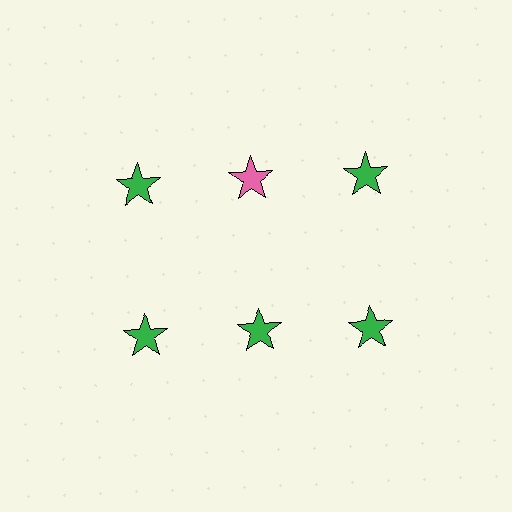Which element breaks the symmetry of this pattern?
The pink star in the top row, second from left column breaks the symmetry. All other shapes are green stars.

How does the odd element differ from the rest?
It has a different color: pink instead of green.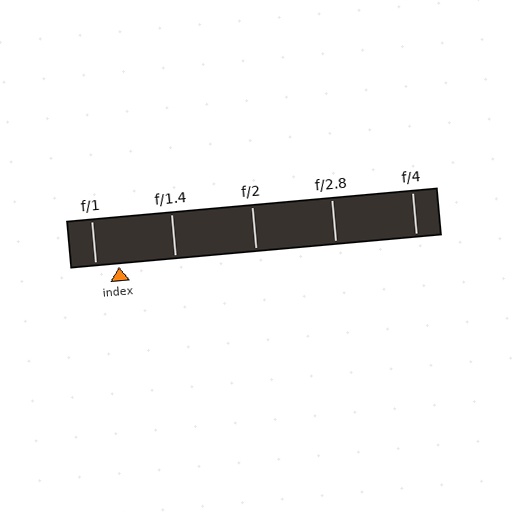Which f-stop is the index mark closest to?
The index mark is closest to f/1.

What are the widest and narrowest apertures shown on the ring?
The widest aperture shown is f/1 and the narrowest is f/4.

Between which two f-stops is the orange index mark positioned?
The index mark is between f/1 and f/1.4.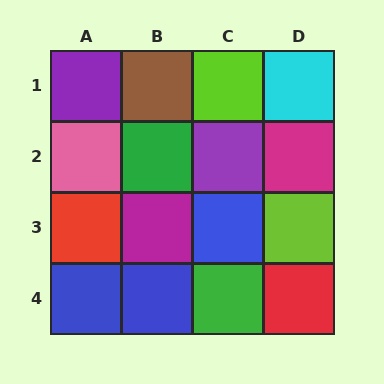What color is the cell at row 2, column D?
Magenta.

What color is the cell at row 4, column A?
Blue.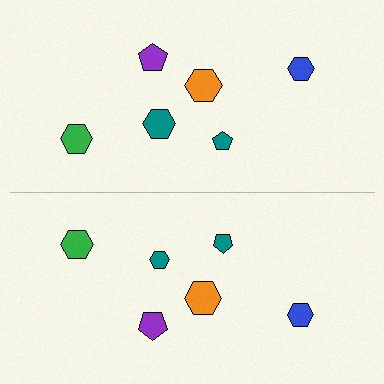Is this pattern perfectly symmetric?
No, the pattern is not perfectly symmetric. The teal hexagon on the bottom side has a different size than its mirror counterpart.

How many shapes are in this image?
There are 12 shapes in this image.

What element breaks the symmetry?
The teal hexagon on the bottom side has a different size than its mirror counterpart.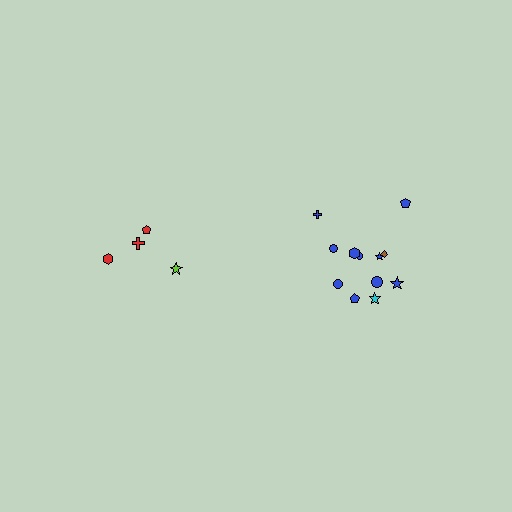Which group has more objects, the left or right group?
The right group.